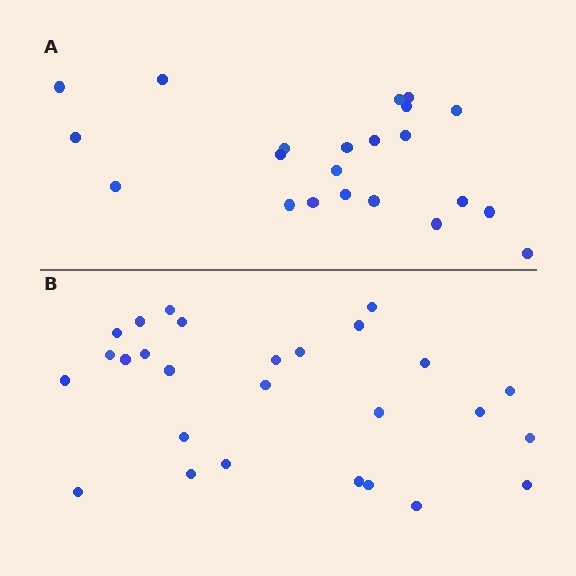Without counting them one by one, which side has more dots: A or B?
Region B (the bottom region) has more dots.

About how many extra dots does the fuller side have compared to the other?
Region B has about 5 more dots than region A.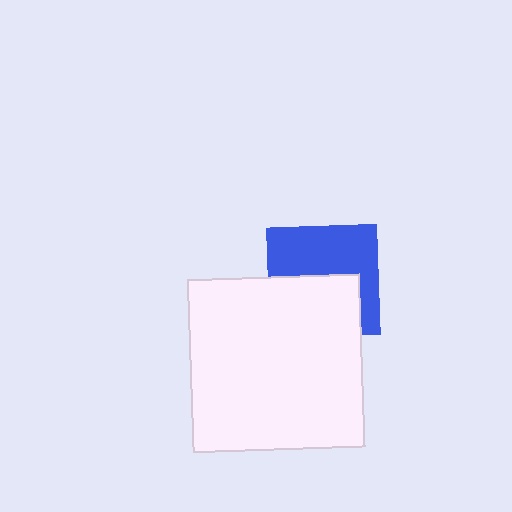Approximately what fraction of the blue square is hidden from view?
Roughly 46% of the blue square is hidden behind the white square.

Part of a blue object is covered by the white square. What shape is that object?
It is a square.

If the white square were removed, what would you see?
You would see the complete blue square.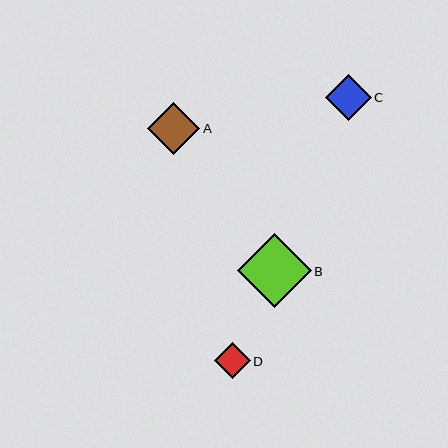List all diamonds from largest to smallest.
From largest to smallest: B, A, C, D.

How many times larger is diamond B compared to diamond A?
Diamond B is approximately 1.4 times the size of diamond A.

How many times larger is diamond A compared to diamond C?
Diamond A is approximately 1.1 times the size of diamond C.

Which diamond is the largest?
Diamond B is the largest with a size of approximately 74 pixels.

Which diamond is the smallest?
Diamond D is the smallest with a size of approximately 36 pixels.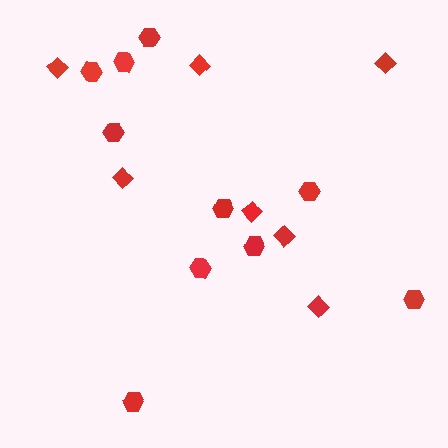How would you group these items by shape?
There are 2 groups: one group of hexagons (10) and one group of diamonds (7).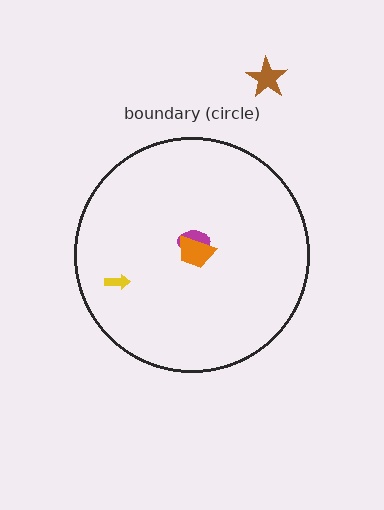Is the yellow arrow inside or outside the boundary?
Inside.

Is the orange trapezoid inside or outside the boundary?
Inside.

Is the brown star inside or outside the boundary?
Outside.